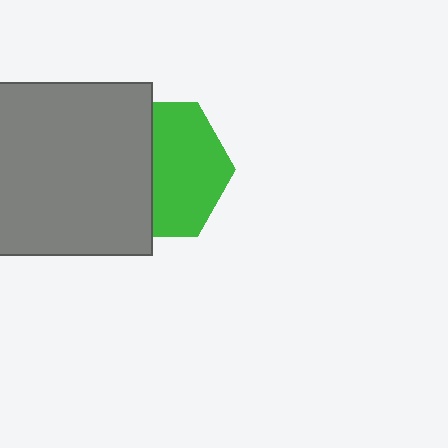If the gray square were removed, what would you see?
You would see the complete green hexagon.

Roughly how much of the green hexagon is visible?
About half of it is visible (roughly 54%).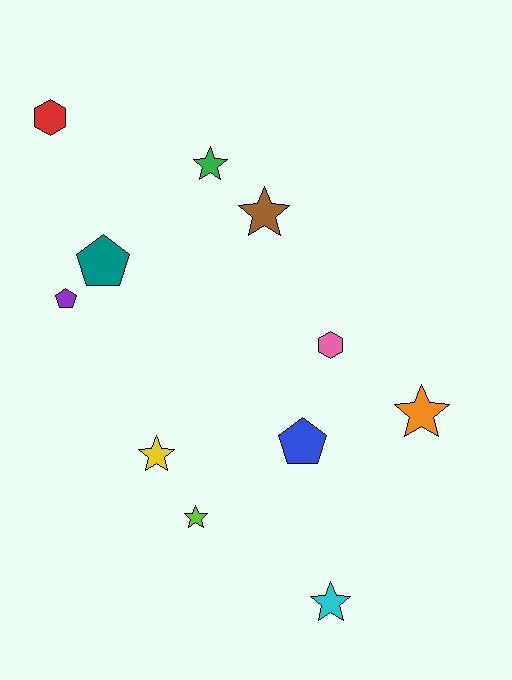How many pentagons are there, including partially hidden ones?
There are 3 pentagons.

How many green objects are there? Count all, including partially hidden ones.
There is 1 green object.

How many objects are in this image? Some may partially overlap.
There are 11 objects.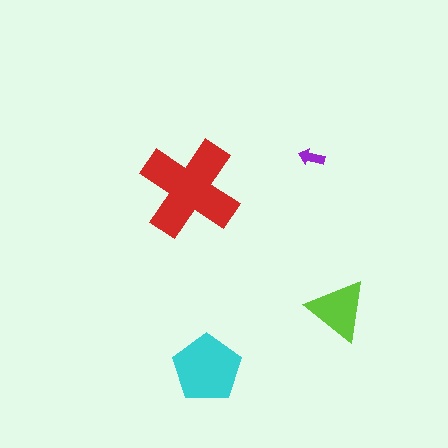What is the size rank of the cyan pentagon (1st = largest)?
2nd.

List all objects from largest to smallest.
The red cross, the cyan pentagon, the lime triangle, the purple arrow.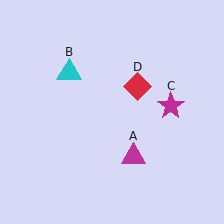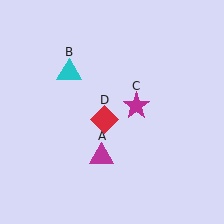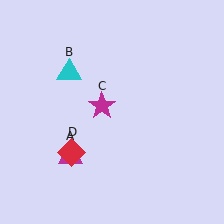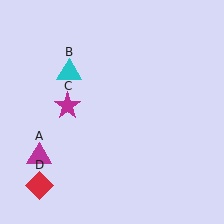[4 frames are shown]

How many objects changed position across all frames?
3 objects changed position: magenta triangle (object A), magenta star (object C), red diamond (object D).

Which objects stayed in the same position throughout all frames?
Cyan triangle (object B) remained stationary.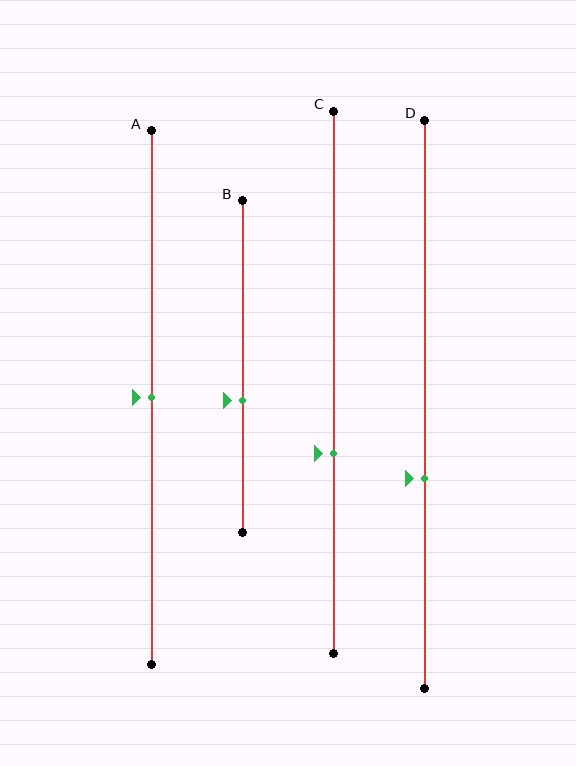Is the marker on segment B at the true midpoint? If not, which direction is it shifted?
No, the marker on segment B is shifted downward by about 10% of the segment length.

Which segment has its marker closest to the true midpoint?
Segment A has its marker closest to the true midpoint.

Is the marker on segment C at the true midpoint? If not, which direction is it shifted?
No, the marker on segment C is shifted downward by about 13% of the segment length.